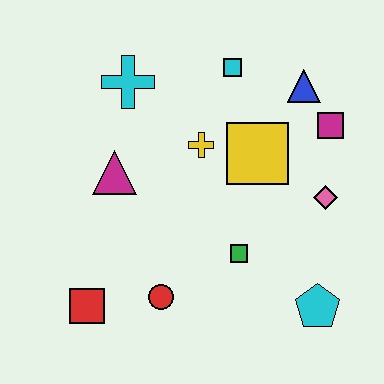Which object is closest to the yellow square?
The yellow cross is closest to the yellow square.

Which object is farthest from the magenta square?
The red square is farthest from the magenta square.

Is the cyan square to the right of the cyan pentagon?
No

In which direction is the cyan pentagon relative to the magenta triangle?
The cyan pentagon is to the right of the magenta triangle.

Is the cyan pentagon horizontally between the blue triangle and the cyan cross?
No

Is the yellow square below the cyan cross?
Yes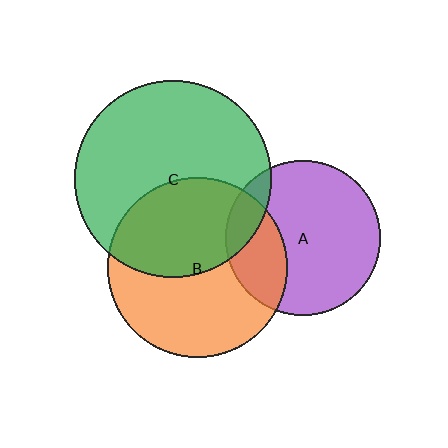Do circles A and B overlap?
Yes.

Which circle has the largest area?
Circle C (green).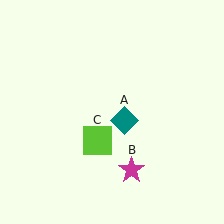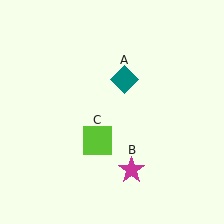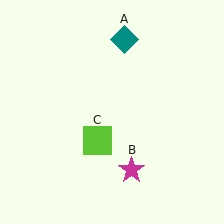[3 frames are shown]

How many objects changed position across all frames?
1 object changed position: teal diamond (object A).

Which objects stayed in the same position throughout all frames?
Magenta star (object B) and lime square (object C) remained stationary.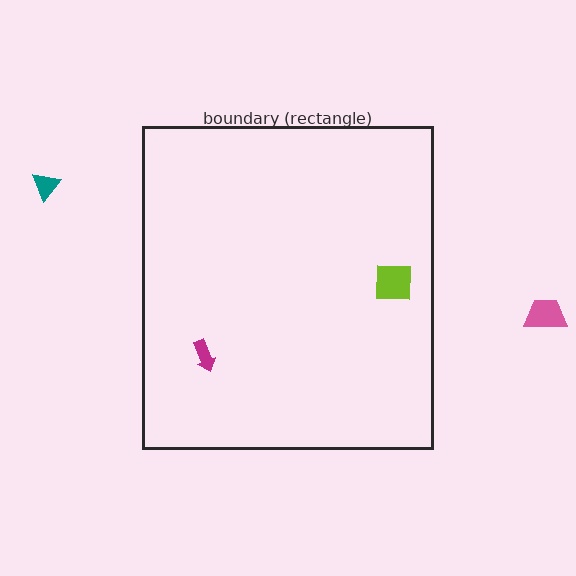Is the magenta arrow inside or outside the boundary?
Inside.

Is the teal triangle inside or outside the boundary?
Outside.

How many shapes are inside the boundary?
2 inside, 2 outside.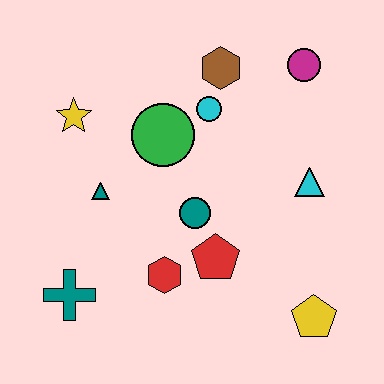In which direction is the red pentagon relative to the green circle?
The red pentagon is below the green circle.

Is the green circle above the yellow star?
No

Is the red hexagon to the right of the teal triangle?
Yes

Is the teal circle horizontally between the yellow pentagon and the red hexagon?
Yes